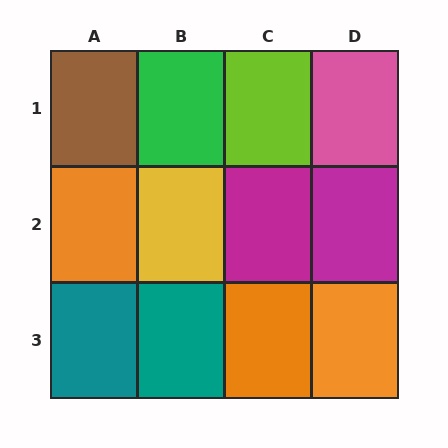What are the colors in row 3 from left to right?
Teal, teal, orange, orange.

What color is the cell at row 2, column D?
Magenta.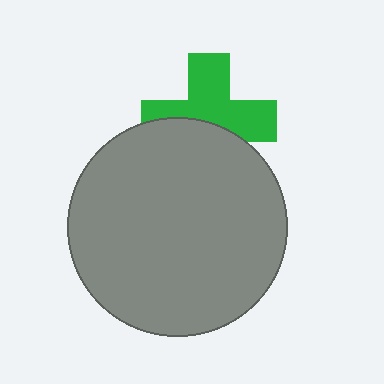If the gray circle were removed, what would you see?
You would see the complete green cross.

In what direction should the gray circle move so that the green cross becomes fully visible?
The gray circle should move down. That is the shortest direction to clear the overlap and leave the green cross fully visible.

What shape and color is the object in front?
The object in front is a gray circle.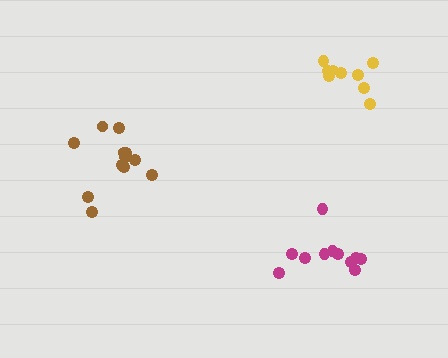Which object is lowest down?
The magenta cluster is bottommost.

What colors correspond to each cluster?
The clusters are colored: magenta, brown, yellow.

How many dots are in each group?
Group 1: 11 dots, Group 2: 12 dots, Group 3: 9 dots (32 total).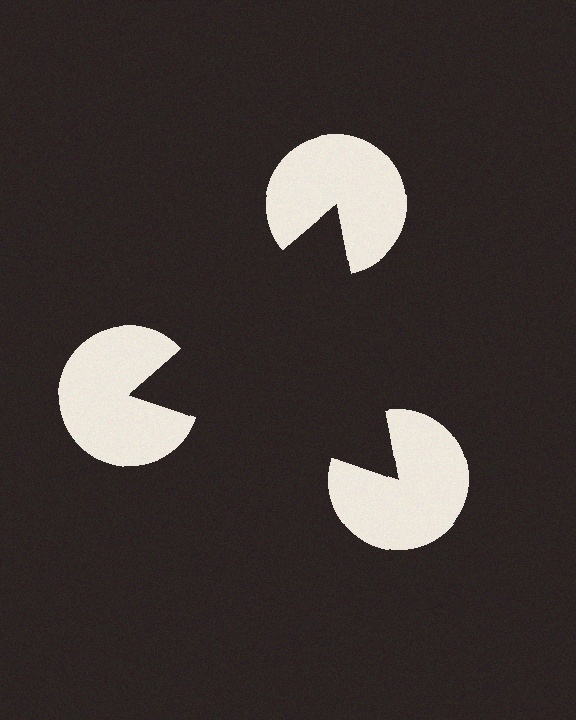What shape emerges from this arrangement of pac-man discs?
An illusory triangle — its edges are inferred from the aligned wedge cuts in the pac-man discs, not physically drawn.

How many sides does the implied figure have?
3 sides.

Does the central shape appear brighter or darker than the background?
It typically appears slightly darker than the background, even though no actual brightness change is drawn.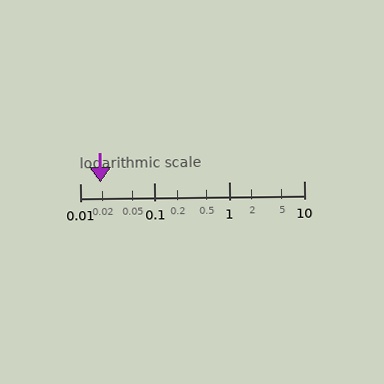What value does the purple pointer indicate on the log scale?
The pointer indicates approximately 0.019.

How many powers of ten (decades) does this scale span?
The scale spans 3 decades, from 0.01 to 10.